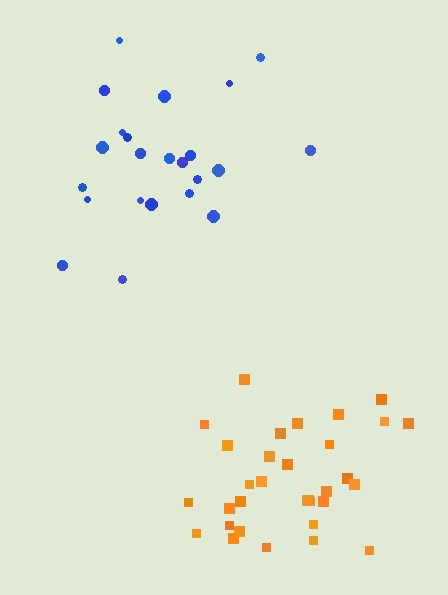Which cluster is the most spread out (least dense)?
Blue.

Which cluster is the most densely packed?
Orange.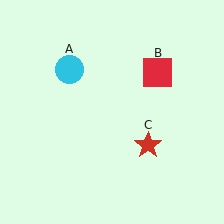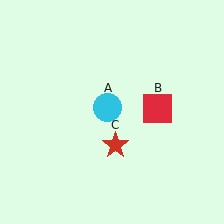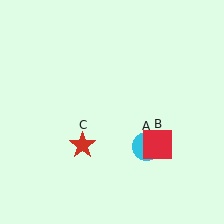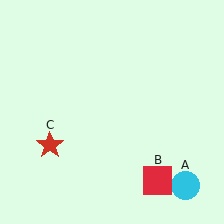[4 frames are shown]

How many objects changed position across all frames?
3 objects changed position: cyan circle (object A), red square (object B), red star (object C).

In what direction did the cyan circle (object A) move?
The cyan circle (object A) moved down and to the right.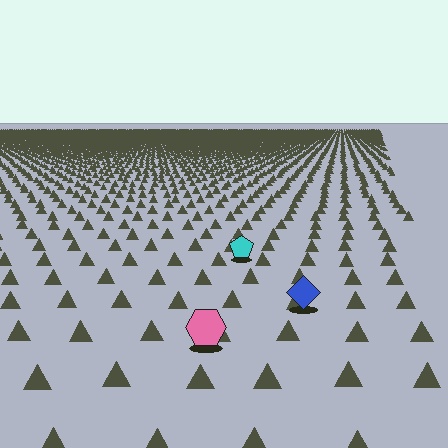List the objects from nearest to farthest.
From nearest to farthest: the pink hexagon, the blue diamond, the cyan pentagon.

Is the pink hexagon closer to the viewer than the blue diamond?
Yes. The pink hexagon is closer — you can tell from the texture gradient: the ground texture is coarser near it.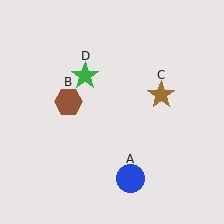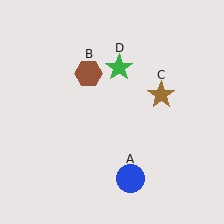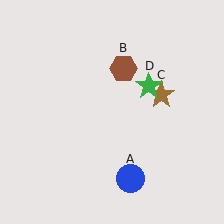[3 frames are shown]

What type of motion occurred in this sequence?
The brown hexagon (object B), green star (object D) rotated clockwise around the center of the scene.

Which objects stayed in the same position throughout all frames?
Blue circle (object A) and brown star (object C) remained stationary.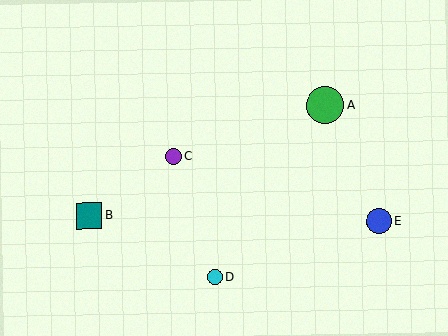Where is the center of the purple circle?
The center of the purple circle is at (173, 156).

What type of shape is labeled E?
Shape E is a blue circle.